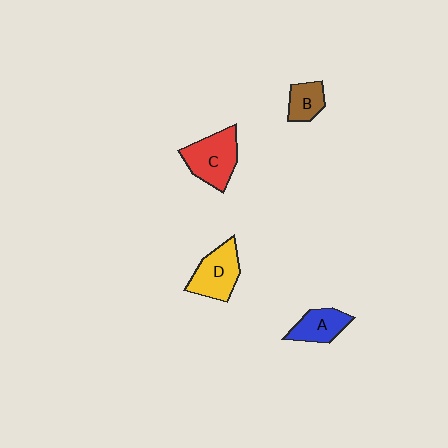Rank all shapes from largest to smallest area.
From largest to smallest: C (red), D (yellow), A (blue), B (brown).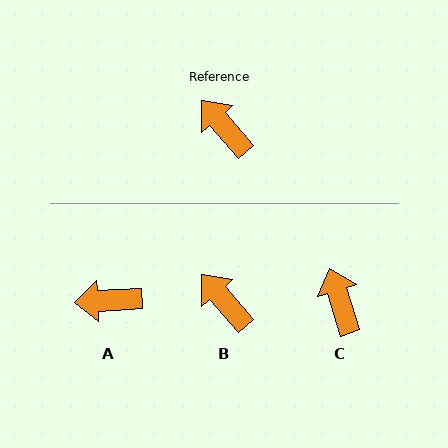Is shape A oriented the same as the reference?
No, it is off by about 53 degrees.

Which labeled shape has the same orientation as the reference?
B.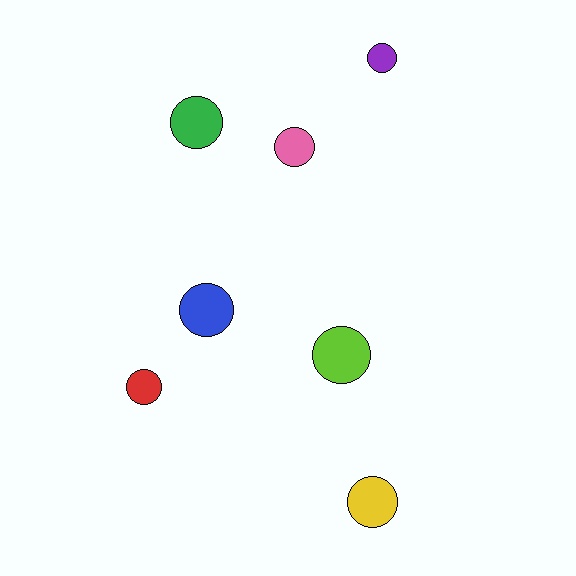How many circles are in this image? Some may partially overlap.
There are 7 circles.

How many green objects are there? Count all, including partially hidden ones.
There is 1 green object.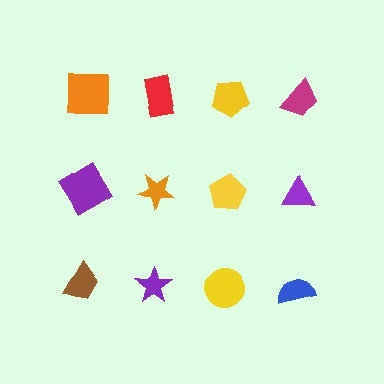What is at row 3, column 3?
A yellow circle.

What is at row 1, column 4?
A magenta trapezoid.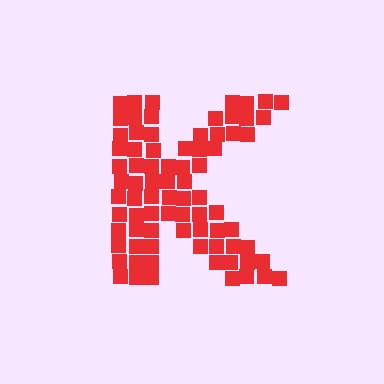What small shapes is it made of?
It is made of small squares.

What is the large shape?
The large shape is the letter K.